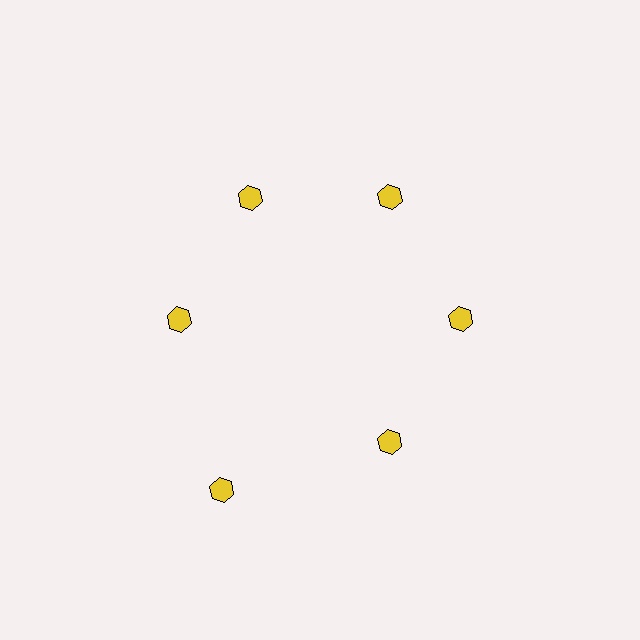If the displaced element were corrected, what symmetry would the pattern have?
It would have 6-fold rotational symmetry — the pattern would map onto itself every 60 degrees.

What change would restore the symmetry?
The symmetry would be restored by moving it inward, back onto the ring so that all 6 hexagons sit at equal angles and equal distance from the center.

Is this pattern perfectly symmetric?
No. The 6 yellow hexagons are arranged in a ring, but one element near the 7 o'clock position is pushed outward from the center, breaking the 6-fold rotational symmetry.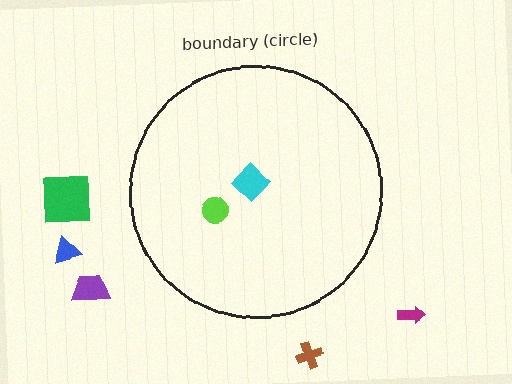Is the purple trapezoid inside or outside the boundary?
Outside.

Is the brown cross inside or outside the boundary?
Outside.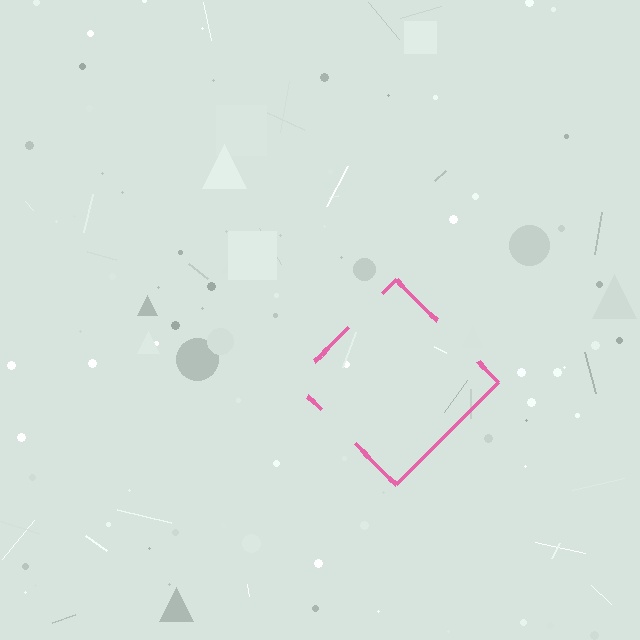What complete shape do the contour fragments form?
The contour fragments form a diamond.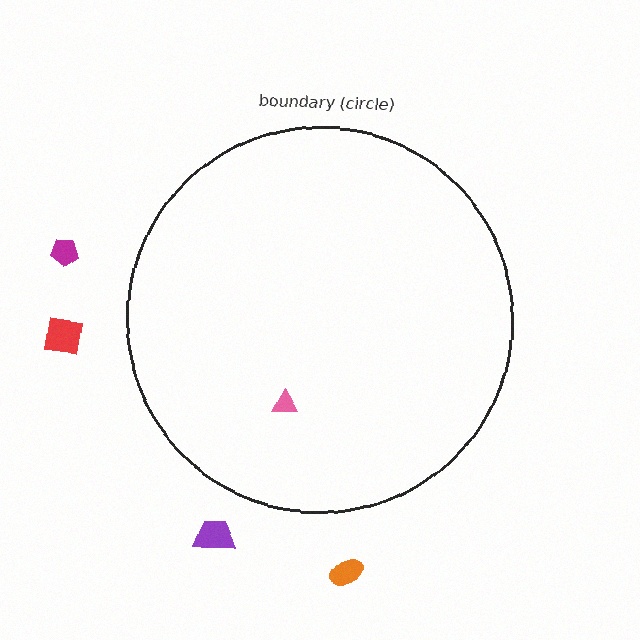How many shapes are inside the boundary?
1 inside, 4 outside.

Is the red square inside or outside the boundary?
Outside.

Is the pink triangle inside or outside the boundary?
Inside.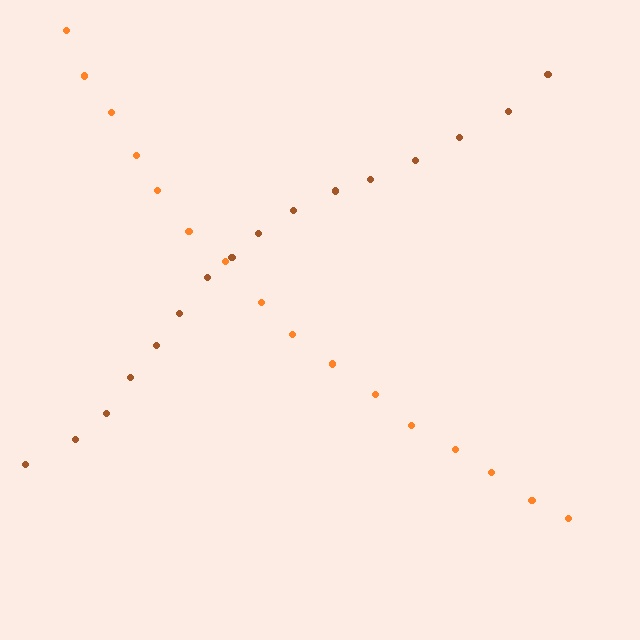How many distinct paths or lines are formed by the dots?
There are 2 distinct paths.